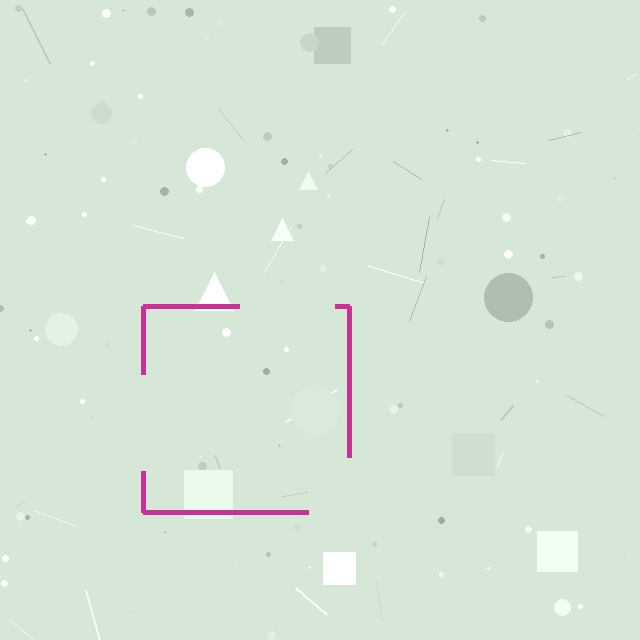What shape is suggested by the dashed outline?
The dashed outline suggests a square.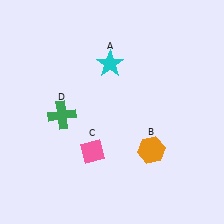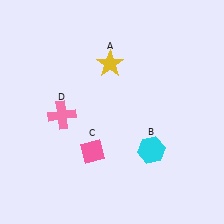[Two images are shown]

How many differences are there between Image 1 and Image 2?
There are 3 differences between the two images.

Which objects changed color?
A changed from cyan to yellow. B changed from orange to cyan. D changed from green to pink.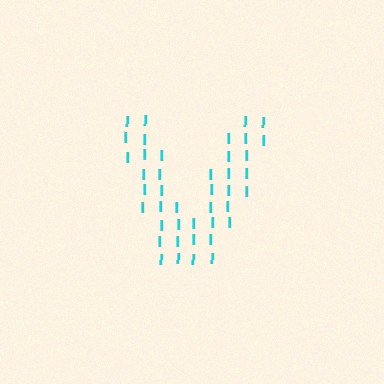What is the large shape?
The large shape is the letter V.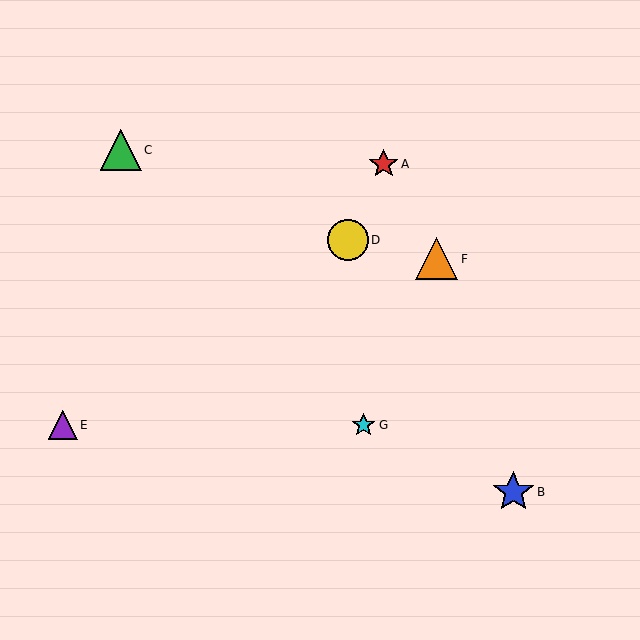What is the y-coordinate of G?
Object G is at y≈425.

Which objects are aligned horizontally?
Objects E, G are aligned horizontally.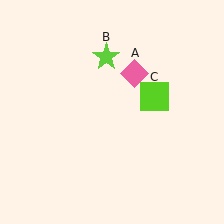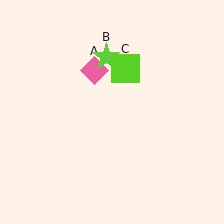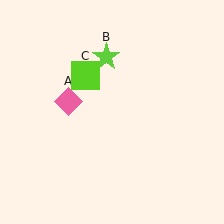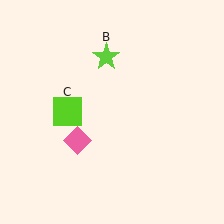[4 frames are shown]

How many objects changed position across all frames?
2 objects changed position: pink diamond (object A), lime square (object C).